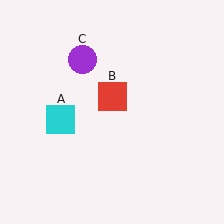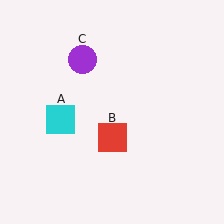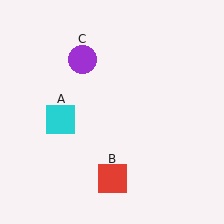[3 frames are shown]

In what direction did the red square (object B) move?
The red square (object B) moved down.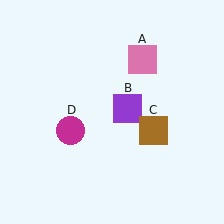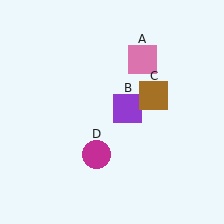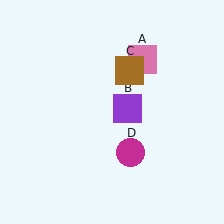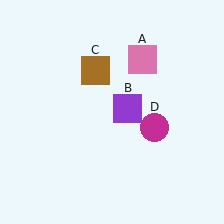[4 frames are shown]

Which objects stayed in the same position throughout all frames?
Pink square (object A) and purple square (object B) remained stationary.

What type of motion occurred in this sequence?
The brown square (object C), magenta circle (object D) rotated counterclockwise around the center of the scene.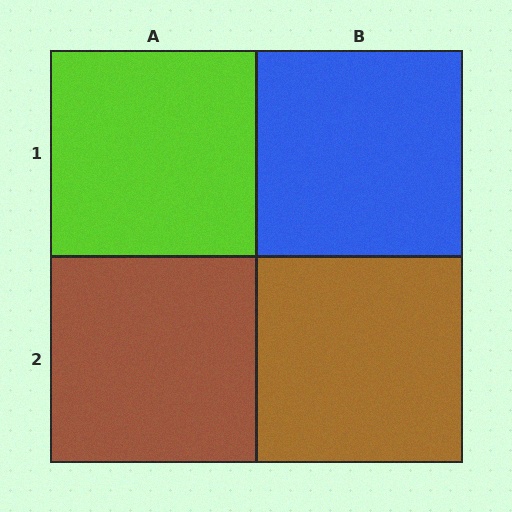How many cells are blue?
1 cell is blue.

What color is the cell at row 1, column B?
Blue.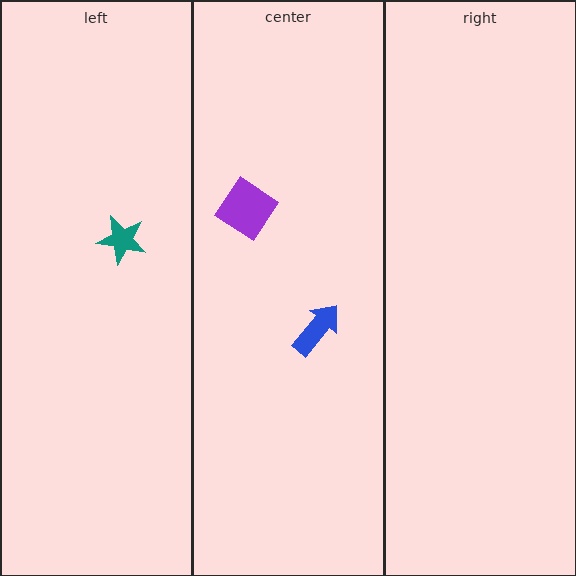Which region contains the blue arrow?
The center region.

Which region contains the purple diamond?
The center region.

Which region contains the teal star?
The left region.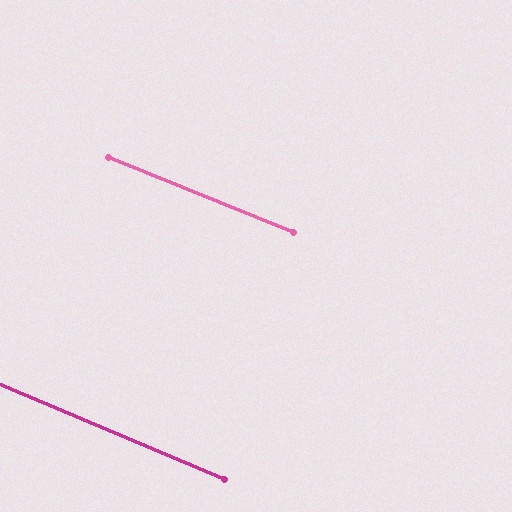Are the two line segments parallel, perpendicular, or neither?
Parallel — their directions differ by only 0.7°.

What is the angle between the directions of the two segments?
Approximately 1 degree.